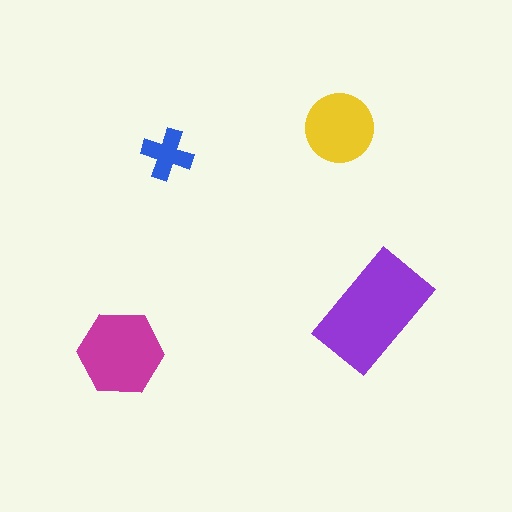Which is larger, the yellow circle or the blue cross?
The yellow circle.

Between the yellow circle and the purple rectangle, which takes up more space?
The purple rectangle.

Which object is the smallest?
The blue cross.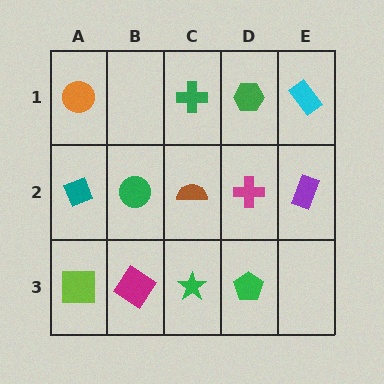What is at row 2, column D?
A magenta cross.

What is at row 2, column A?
A teal diamond.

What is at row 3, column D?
A green pentagon.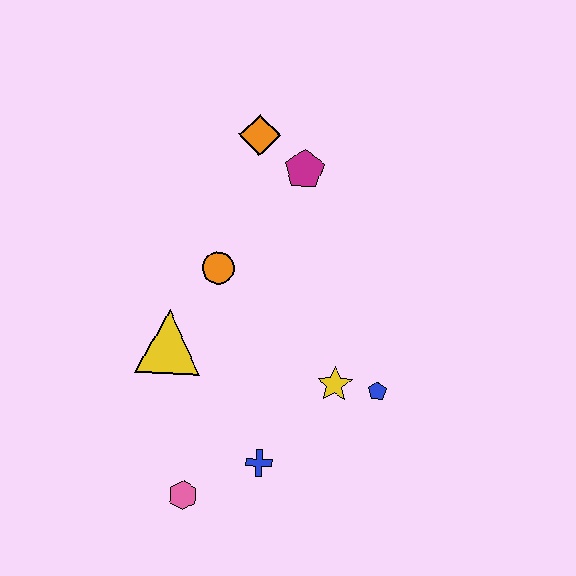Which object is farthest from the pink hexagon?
The orange diamond is farthest from the pink hexagon.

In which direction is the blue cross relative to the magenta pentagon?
The blue cross is below the magenta pentagon.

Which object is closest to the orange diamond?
The magenta pentagon is closest to the orange diamond.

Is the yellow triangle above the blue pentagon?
Yes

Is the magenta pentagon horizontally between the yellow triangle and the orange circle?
No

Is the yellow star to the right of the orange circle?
Yes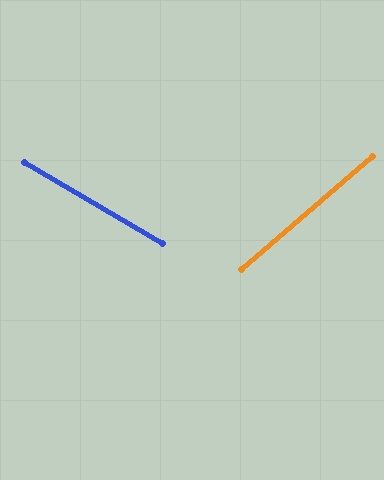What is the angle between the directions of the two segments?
Approximately 71 degrees.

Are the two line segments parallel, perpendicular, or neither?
Neither parallel nor perpendicular — they differ by about 71°.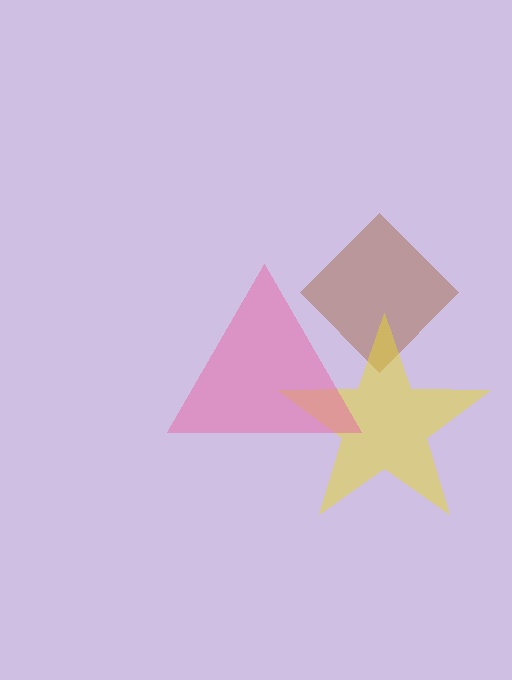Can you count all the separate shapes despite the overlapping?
Yes, there are 3 separate shapes.